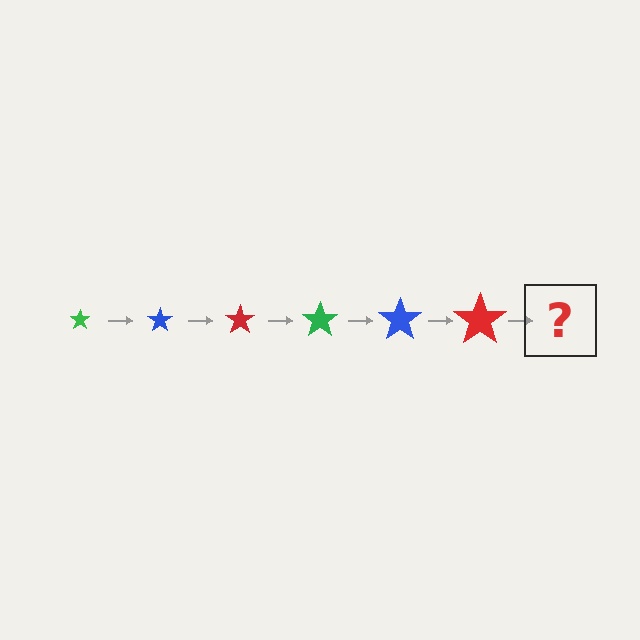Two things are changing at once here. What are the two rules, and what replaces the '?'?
The two rules are that the star grows larger each step and the color cycles through green, blue, and red. The '?' should be a green star, larger than the previous one.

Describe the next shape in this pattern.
It should be a green star, larger than the previous one.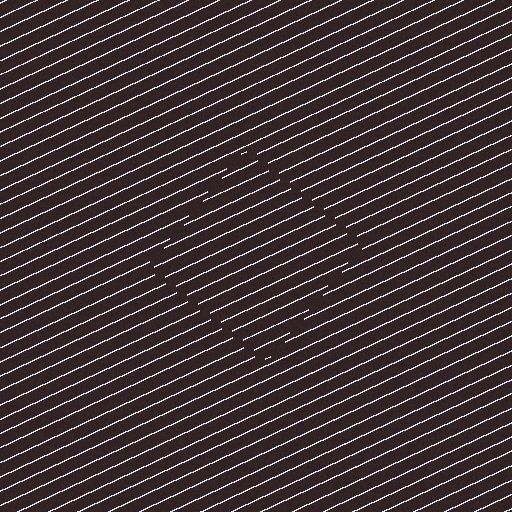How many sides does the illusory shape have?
4 sides — the line-ends trace a square.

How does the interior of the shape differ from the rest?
The interior of the shape contains the same grating, shifted by half a period — the contour is defined by the phase discontinuity where line-ends from the inner and outer gratings abut.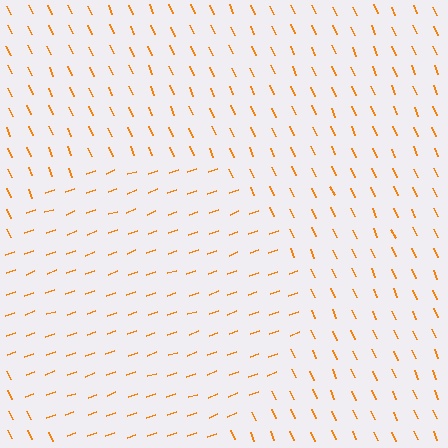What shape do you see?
I see a circle.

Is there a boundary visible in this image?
Yes, there is a texture boundary formed by a change in line orientation.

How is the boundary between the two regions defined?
The boundary is defined purely by a change in line orientation (approximately 86 degrees difference). All lines are the same color and thickness.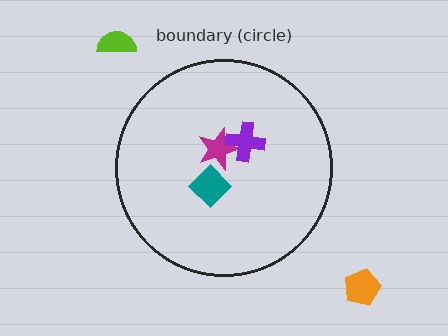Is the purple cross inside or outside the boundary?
Inside.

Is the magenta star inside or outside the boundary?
Inside.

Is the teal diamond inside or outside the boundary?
Inside.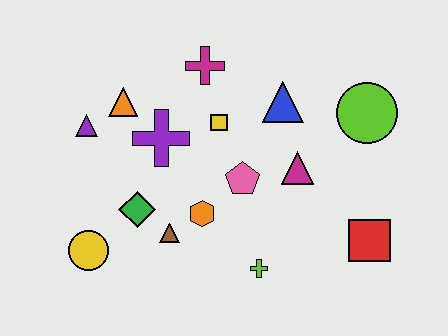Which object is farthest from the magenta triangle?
The yellow circle is farthest from the magenta triangle.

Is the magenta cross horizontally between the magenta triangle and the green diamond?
Yes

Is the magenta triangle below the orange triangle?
Yes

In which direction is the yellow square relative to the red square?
The yellow square is to the left of the red square.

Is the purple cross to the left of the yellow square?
Yes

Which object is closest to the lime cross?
The orange hexagon is closest to the lime cross.